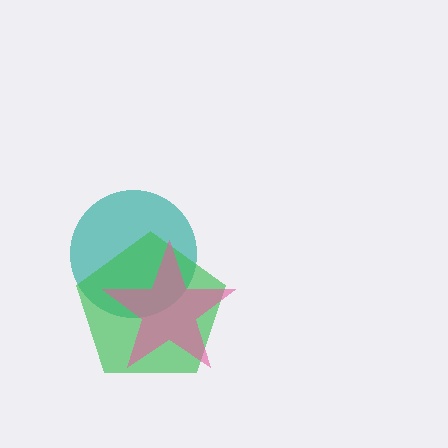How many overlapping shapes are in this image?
There are 3 overlapping shapes in the image.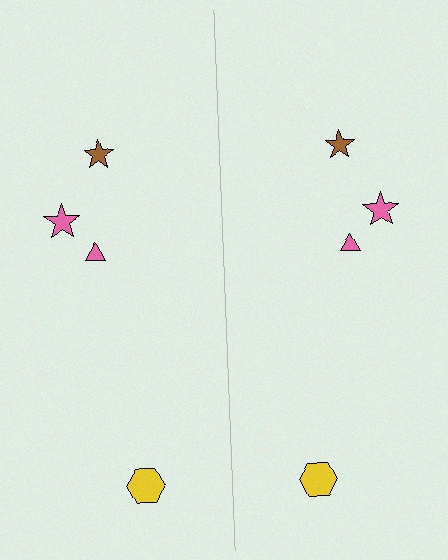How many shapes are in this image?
There are 8 shapes in this image.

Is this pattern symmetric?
Yes, this pattern has bilateral (reflection) symmetry.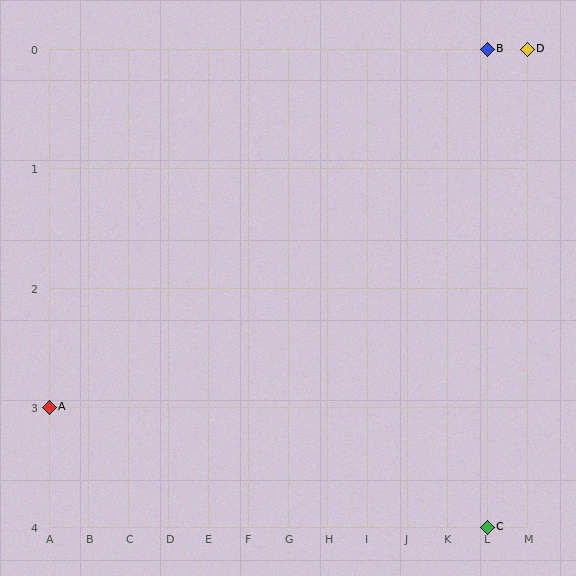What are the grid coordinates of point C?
Point C is at grid coordinates (L, 4).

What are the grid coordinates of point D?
Point D is at grid coordinates (M, 0).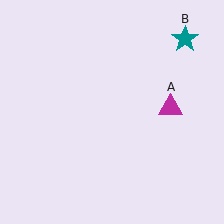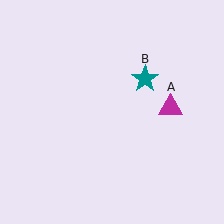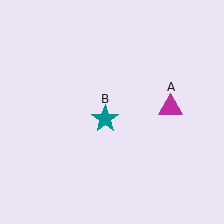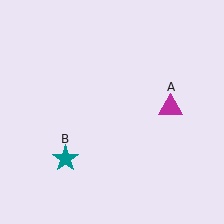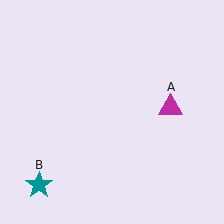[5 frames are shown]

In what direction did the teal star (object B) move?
The teal star (object B) moved down and to the left.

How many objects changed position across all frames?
1 object changed position: teal star (object B).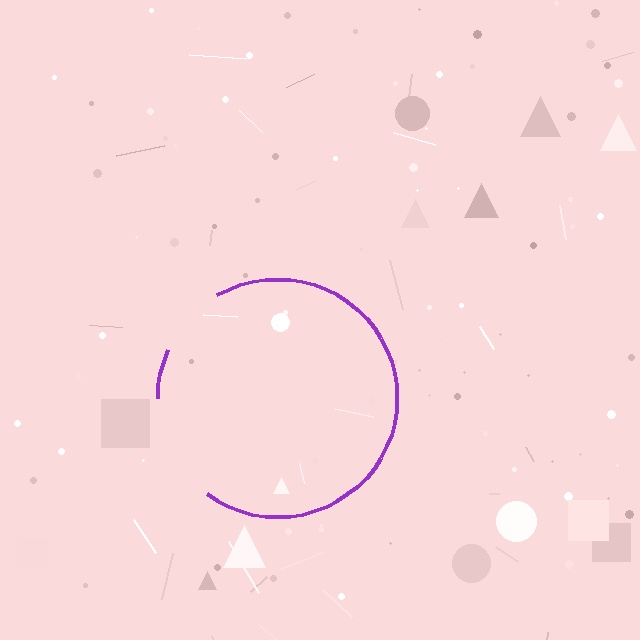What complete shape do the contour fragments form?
The contour fragments form a circle.